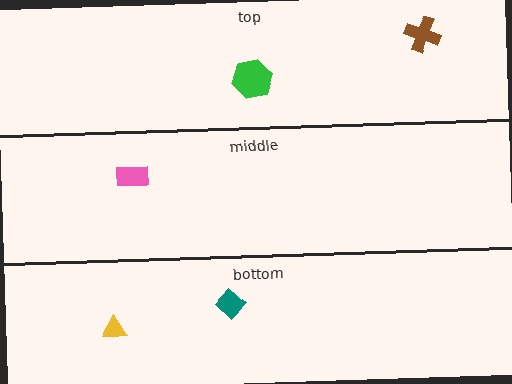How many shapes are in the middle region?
1.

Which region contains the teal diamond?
The bottom region.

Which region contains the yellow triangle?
The bottom region.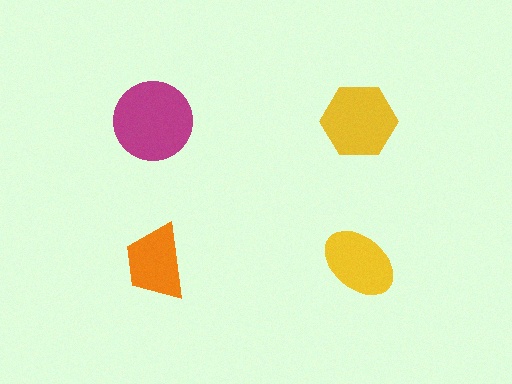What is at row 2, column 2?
A yellow ellipse.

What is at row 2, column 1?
An orange trapezoid.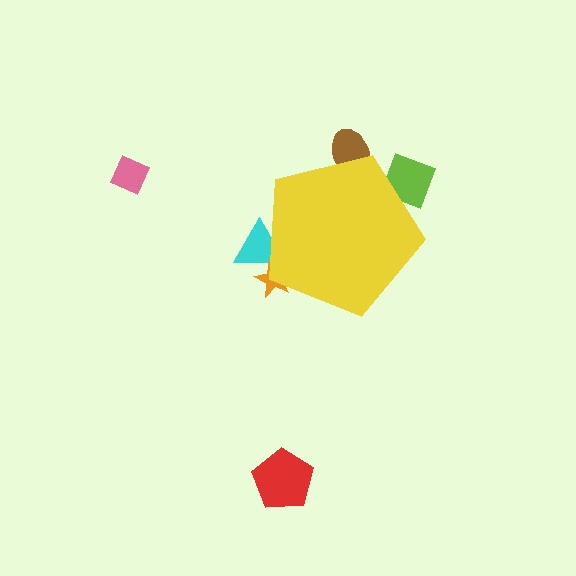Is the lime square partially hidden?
Yes, the lime square is partially hidden behind the yellow pentagon.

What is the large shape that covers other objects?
A yellow pentagon.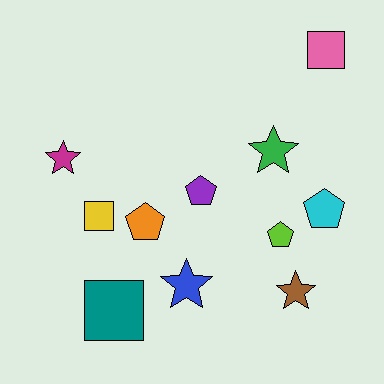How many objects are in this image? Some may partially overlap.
There are 11 objects.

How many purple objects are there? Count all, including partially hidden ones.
There is 1 purple object.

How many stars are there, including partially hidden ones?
There are 4 stars.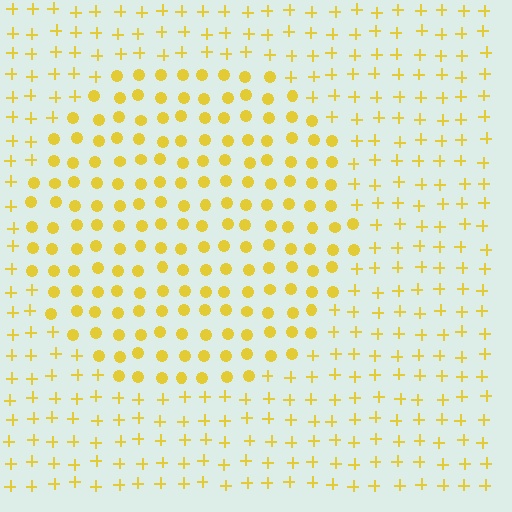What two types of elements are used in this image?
The image uses circles inside the circle region and plus signs outside it.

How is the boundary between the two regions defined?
The boundary is defined by a change in element shape: circles inside vs. plus signs outside. All elements share the same color and spacing.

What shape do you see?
I see a circle.